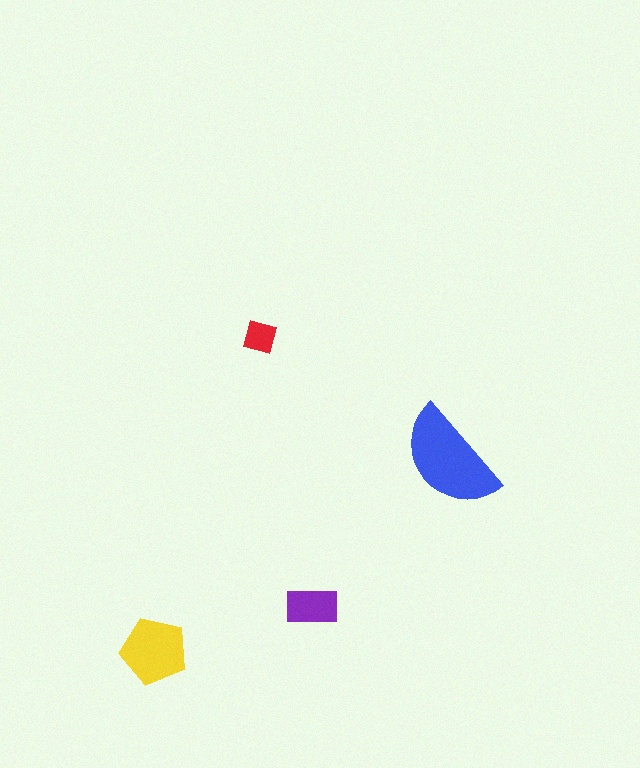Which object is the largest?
The blue semicircle.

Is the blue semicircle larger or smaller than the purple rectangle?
Larger.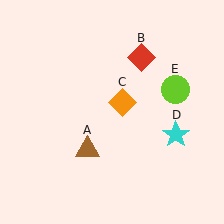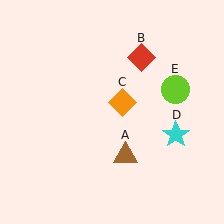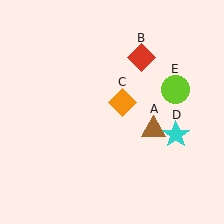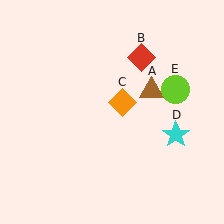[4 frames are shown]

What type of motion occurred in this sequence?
The brown triangle (object A) rotated counterclockwise around the center of the scene.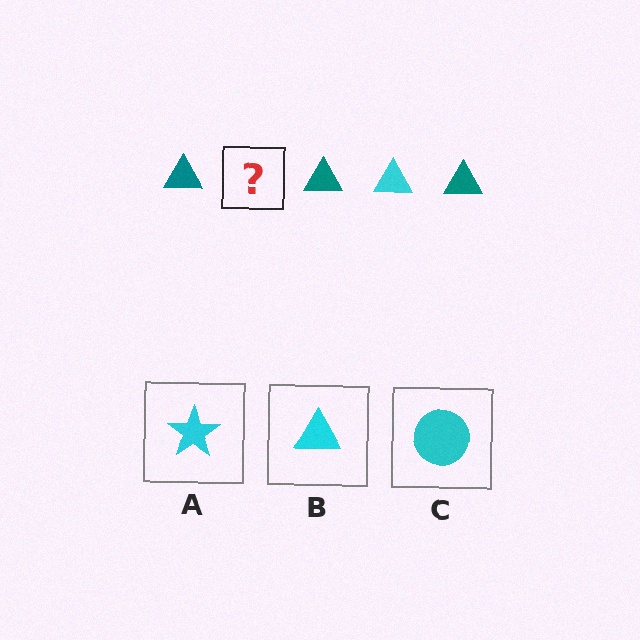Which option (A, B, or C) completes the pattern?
B.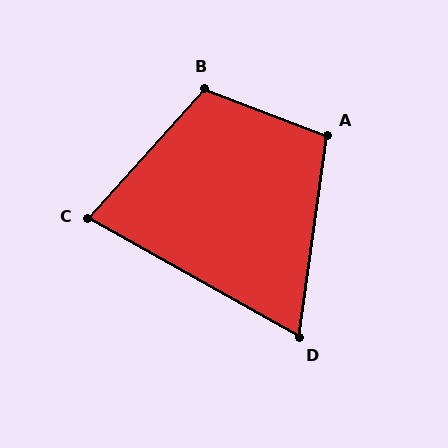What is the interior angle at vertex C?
Approximately 77 degrees (acute).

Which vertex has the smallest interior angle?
D, at approximately 69 degrees.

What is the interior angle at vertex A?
Approximately 103 degrees (obtuse).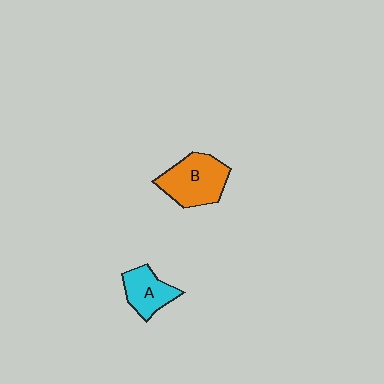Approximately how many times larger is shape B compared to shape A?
Approximately 1.5 times.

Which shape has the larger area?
Shape B (orange).